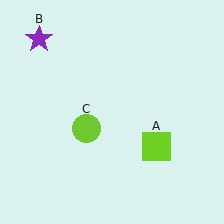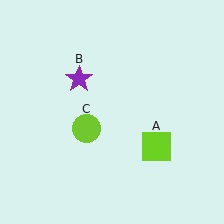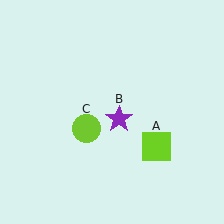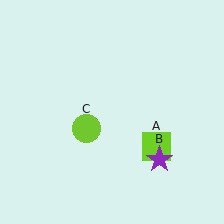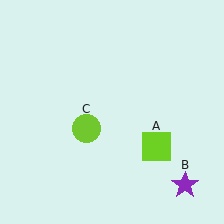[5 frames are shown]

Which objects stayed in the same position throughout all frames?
Lime square (object A) and lime circle (object C) remained stationary.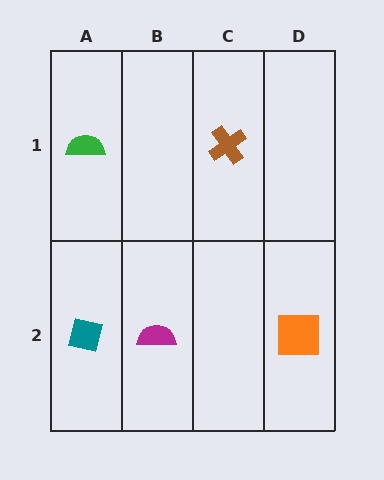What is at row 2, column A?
A teal square.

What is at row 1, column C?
A brown cross.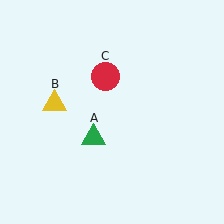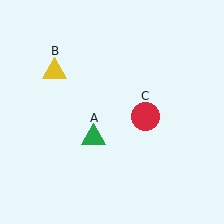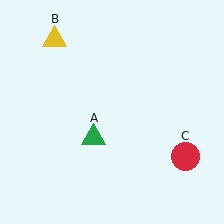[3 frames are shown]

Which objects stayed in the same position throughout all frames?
Green triangle (object A) remained stationary.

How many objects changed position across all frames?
2 objects changed position: yellow triangle (object B), red circle (object C).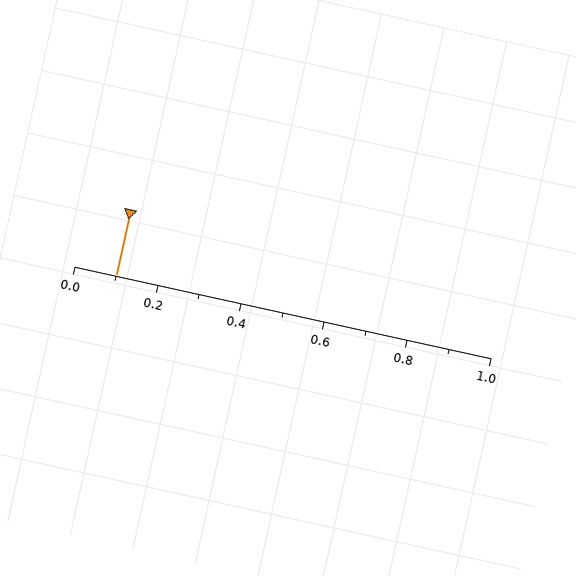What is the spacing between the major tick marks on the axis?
The major ticks are spaced 0.2 apart.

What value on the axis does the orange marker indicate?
The marker indicates approximately 0.1.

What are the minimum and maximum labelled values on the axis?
The axis runs from 0.0 to 1.0.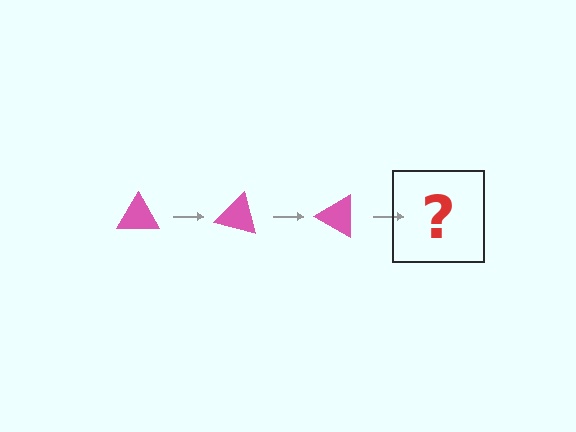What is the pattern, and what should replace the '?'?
The pattern is that the triangle rotates 15 degrees each step. The '?' should be a pink triangle rotated 45 degrees.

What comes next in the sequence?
The next element should be a pink triangle rotated 45 degrees.